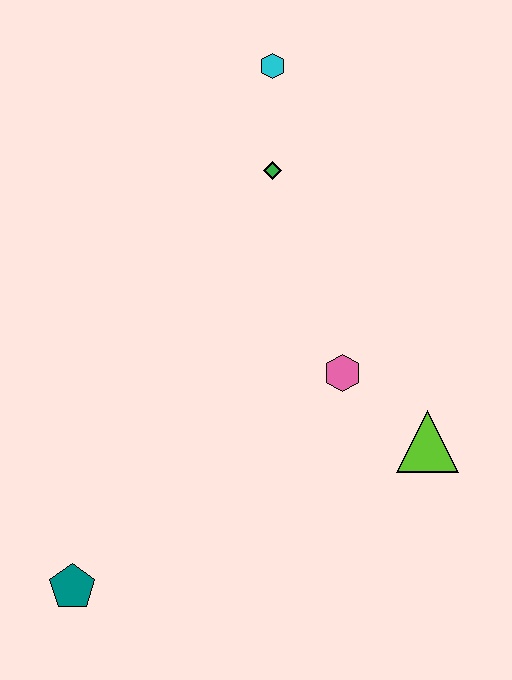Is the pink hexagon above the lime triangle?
Yes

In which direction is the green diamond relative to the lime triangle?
The green diamond is above the lime triangle.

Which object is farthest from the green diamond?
The teal pentagon is farthest from the green diamond.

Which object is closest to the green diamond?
The cyan hexagon is closest to the green diamond.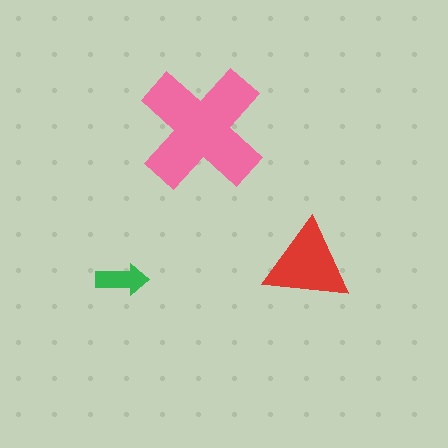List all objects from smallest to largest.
The green arrow, the red triangle, the pink cross.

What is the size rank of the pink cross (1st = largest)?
1st.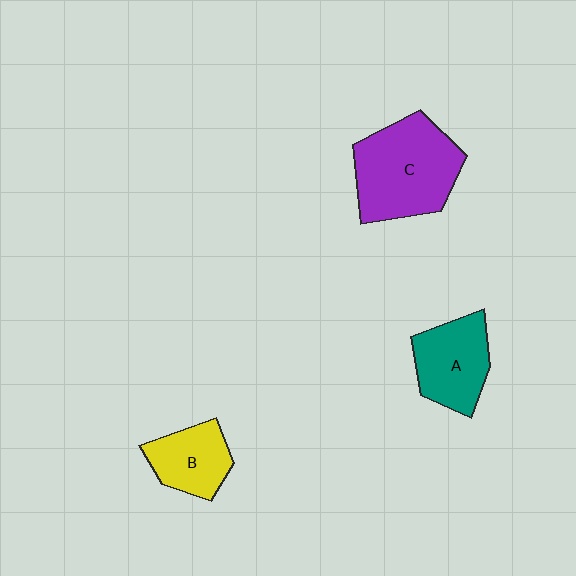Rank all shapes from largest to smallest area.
From largest to smallest: C (purple), A (teal), B (yellow).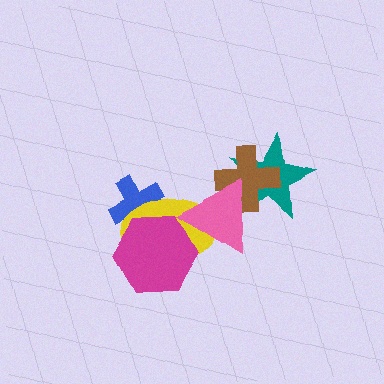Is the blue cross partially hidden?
Yes, it is partially covered by another shape.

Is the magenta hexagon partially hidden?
Yes, it is partially covered by another shape.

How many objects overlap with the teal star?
2 objects overlap with the teal star.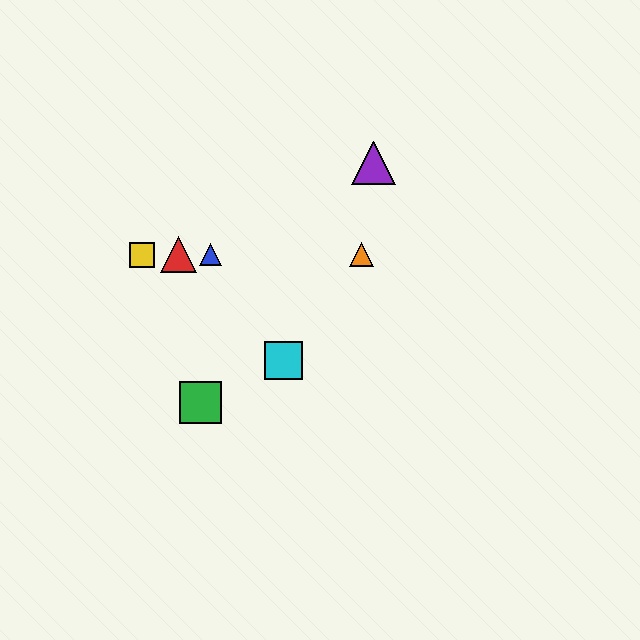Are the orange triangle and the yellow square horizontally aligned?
Yes, both are at y≈255.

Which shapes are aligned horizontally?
The red triangle, the blue triangle, the yellow square, the orange triangle are aligned horizontally.